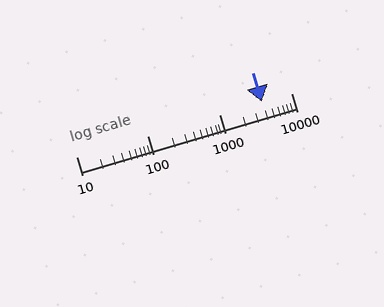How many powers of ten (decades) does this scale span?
The scale spans 3 decades, from 10 to 10000.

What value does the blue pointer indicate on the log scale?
The pointer indicates approximately 3900.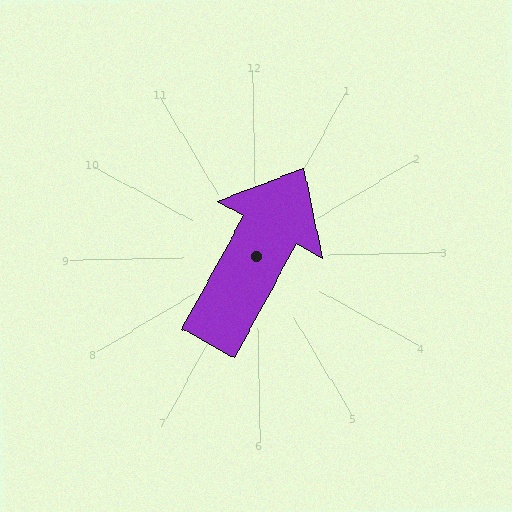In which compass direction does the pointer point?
Northeast.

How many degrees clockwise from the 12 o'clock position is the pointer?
Approximately 30 degrees.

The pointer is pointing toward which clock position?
Roughly 1 o'clock.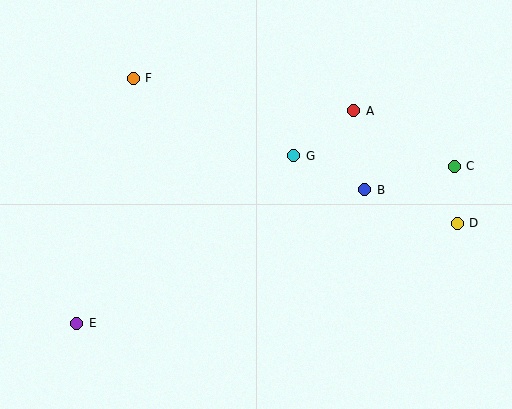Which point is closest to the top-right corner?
Point C is closest to the top-right corner.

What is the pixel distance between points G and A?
The distance between G and A is 75 pixels.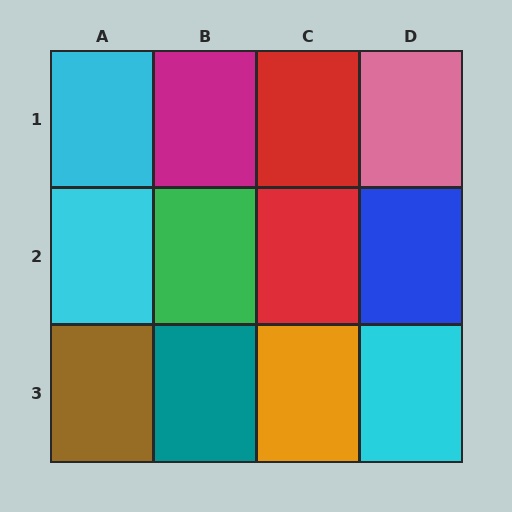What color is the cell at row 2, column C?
Red.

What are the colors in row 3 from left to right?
Brown, teal, orange, cyan.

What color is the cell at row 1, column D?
Pink.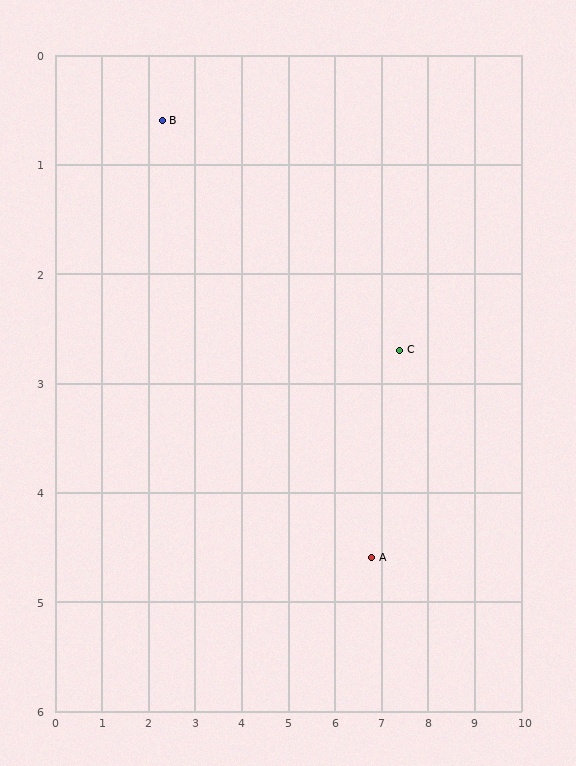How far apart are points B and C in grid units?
Points B and C are about 5.5 grid units apart.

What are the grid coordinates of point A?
Point A is at approximately (6.8, 4.6).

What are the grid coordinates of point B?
Point B is at approximately (2.3, 0.6).